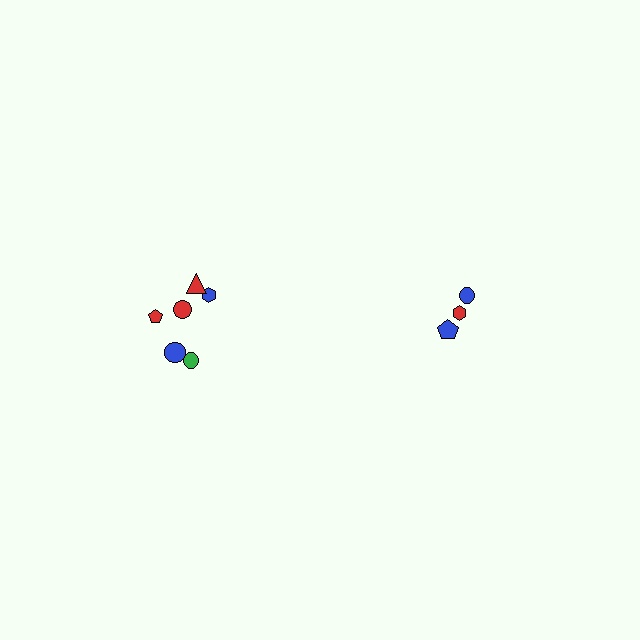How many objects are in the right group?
There are 3 objects.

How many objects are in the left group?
There are 6 objects.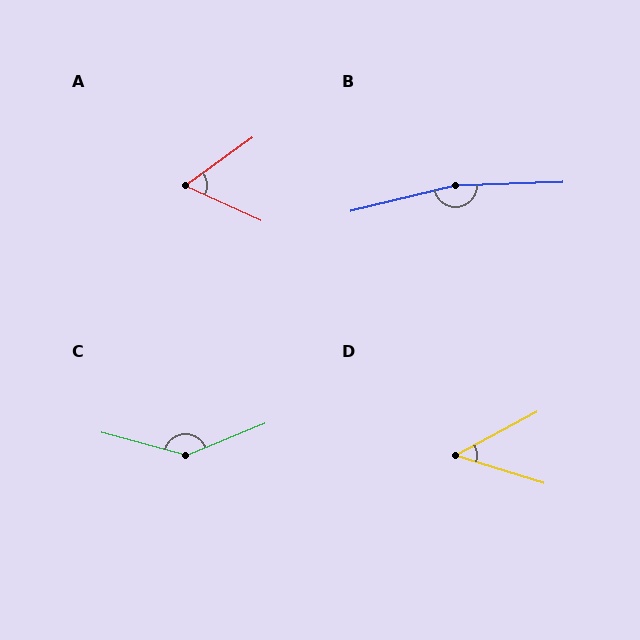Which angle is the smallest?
D, at approximately 46 degrees.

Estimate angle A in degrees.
Approximately 60 degrees.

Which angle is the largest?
B, at approximately 168 degrees.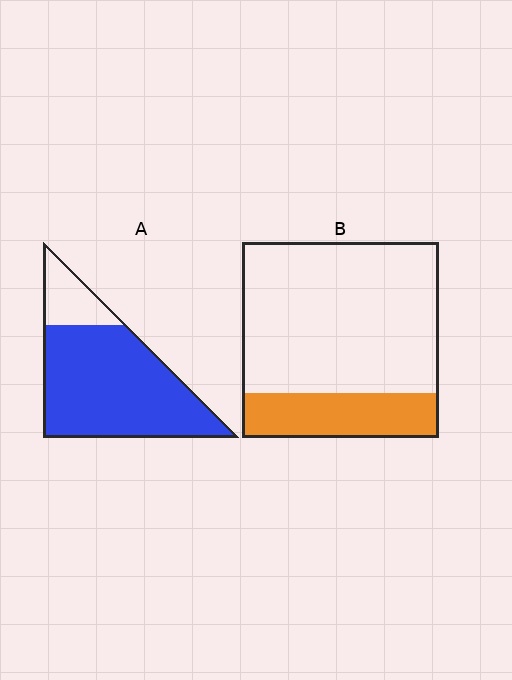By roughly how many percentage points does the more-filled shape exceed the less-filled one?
By roughly 60 percentage points (A over B).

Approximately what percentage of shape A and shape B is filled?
A is approximately 80% and B is approximately 25%.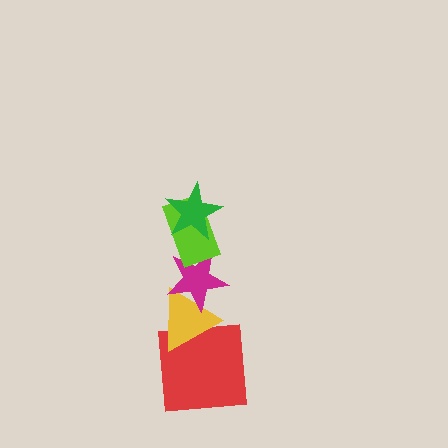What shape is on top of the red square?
The yellow triangle is on top of the red square.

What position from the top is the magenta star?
The magenta star is 3rd from the top.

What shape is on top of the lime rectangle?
The green star is on top of the lime rectangle.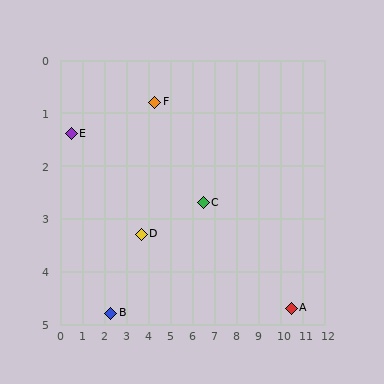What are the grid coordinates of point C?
Point C is at approximately (6.5, 2.7).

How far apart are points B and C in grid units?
Points B and C are about 4.7 grid units apart.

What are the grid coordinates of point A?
Point A is at approximately (10.5, 4.7).